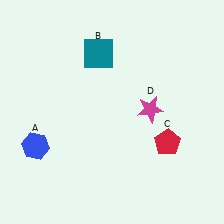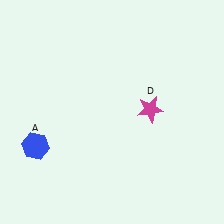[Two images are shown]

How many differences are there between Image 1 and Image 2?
There are 2 differences between the two images.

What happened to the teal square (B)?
The teal square (B) was removed in Image 2. It was in the top-left area of Image 1.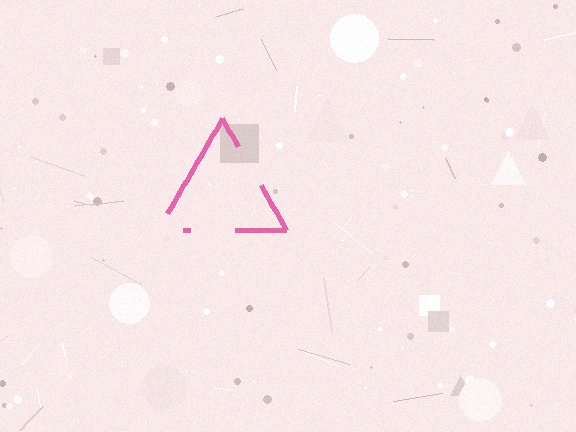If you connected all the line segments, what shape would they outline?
They would outline a triangle.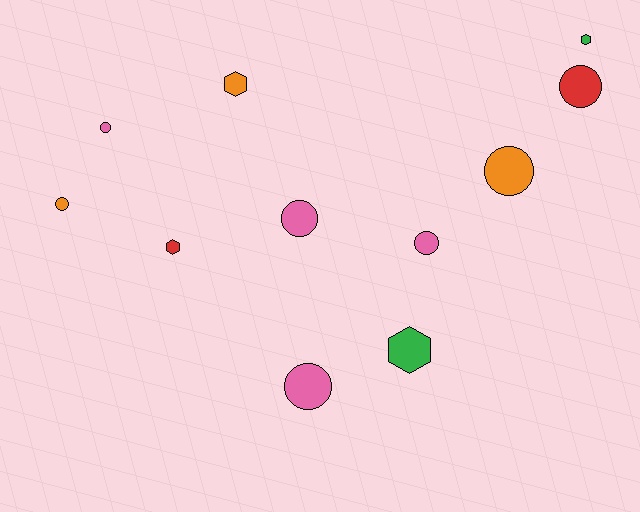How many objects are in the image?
There are 11 objects.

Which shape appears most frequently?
Circle, with 7 objects.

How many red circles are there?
There is 1 red circle.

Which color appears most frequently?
Pink, with 4 objects.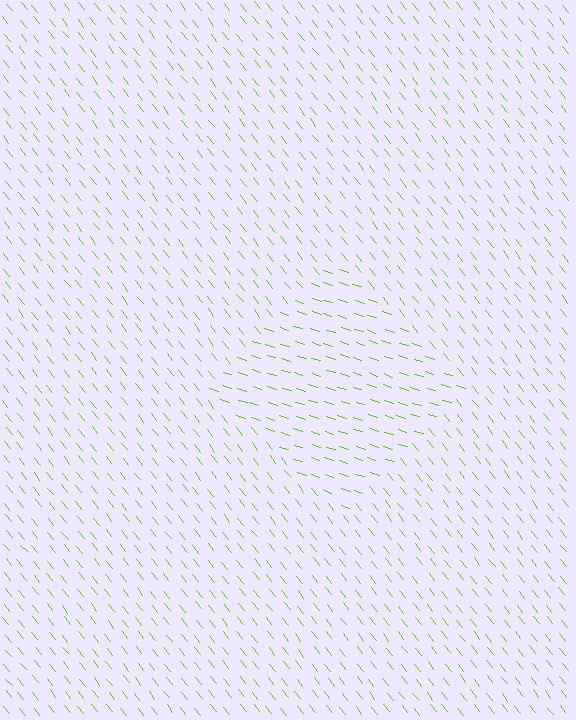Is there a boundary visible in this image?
Yes, there is a texture boundary formed by a change in line orientation.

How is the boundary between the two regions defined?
The boundary is defined purely by a change in line orientation (approximately 34 degrees difference). All lines are the same color and thickness.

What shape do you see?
I see a diamond.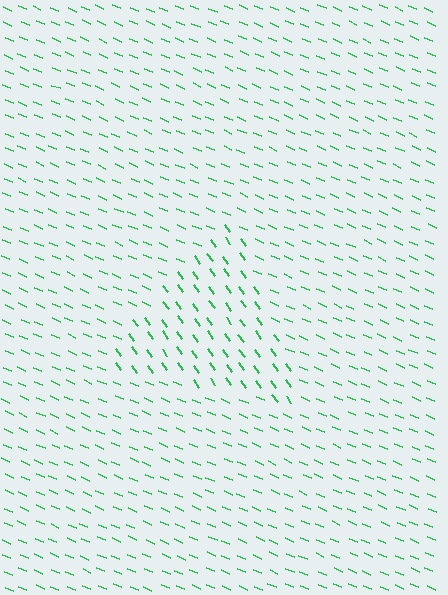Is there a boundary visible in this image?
Yes, there is a texture boundary formed by a change in line orientation.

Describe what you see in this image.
The image is filled with small green line segments. A triangle region in the image has lines oriented differently from the surrounding lines, creating a visible texture boundary.